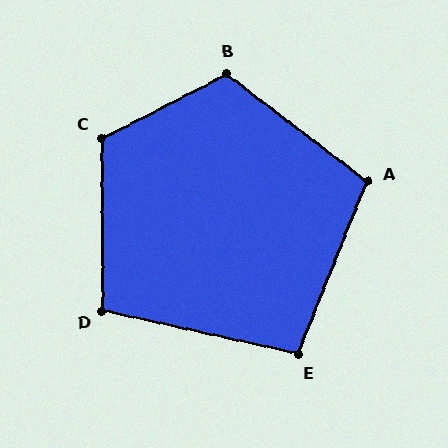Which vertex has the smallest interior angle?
E, at approximately 99 degrees.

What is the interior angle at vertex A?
Approximately 105 degrees (obtuse).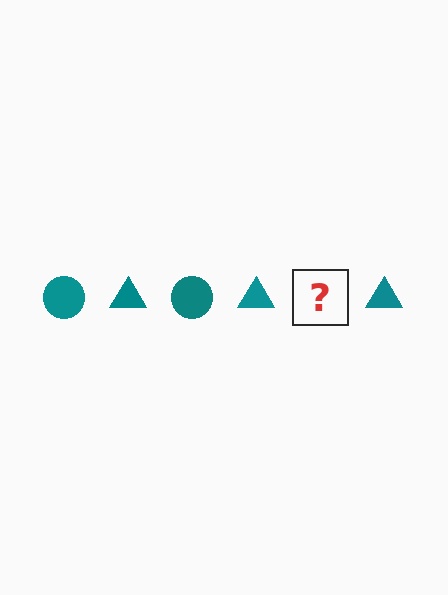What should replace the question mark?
The question mark should be replaced with a teal circle.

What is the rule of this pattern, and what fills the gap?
The rule is that the pattern cycles through circle, triangle shapes in teal. The gap should be filled with a teal circle.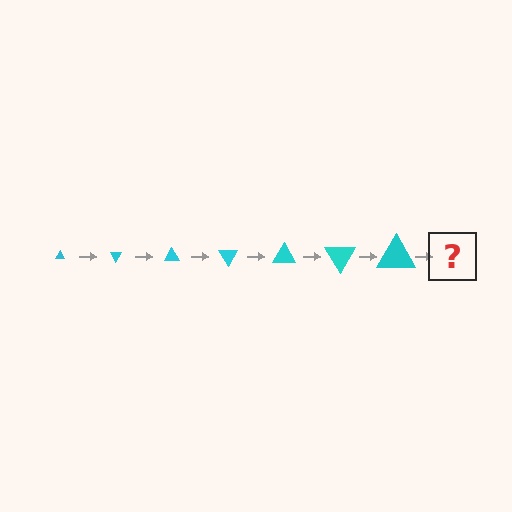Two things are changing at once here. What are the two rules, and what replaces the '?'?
The two rules are that the triangle grows larger each step and it rotates 60 degrees each step. The '?' should be a triangle, larger than the previous one and rotated 420 degrees from the start.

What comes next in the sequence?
The next element should be a triangle, larger than the previous one and rotated 420 degrees from the start.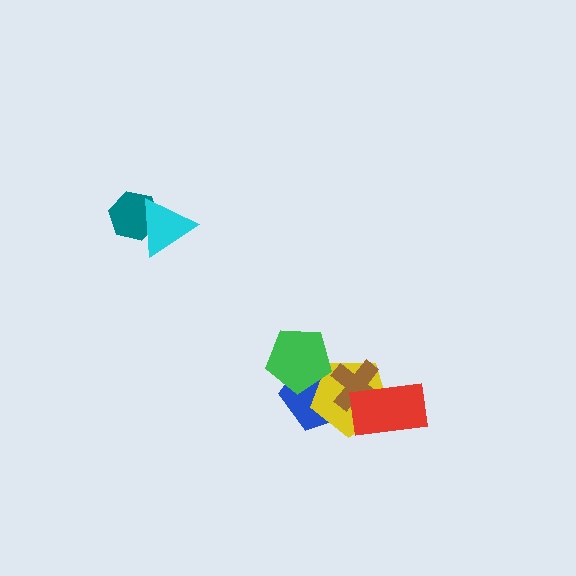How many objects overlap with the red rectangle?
2 objects overlap with the red rectangle.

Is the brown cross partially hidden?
Yes, it is partially covered by another shape.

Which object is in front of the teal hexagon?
The cyan triangle is in front of the teal hexagon.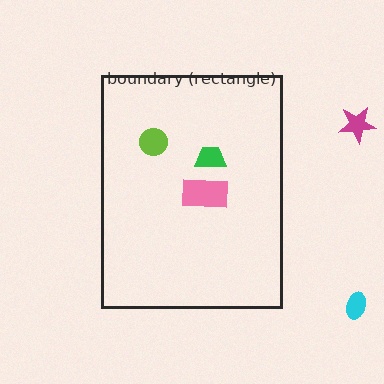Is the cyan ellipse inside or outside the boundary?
Outside.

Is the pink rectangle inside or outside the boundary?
Inside.